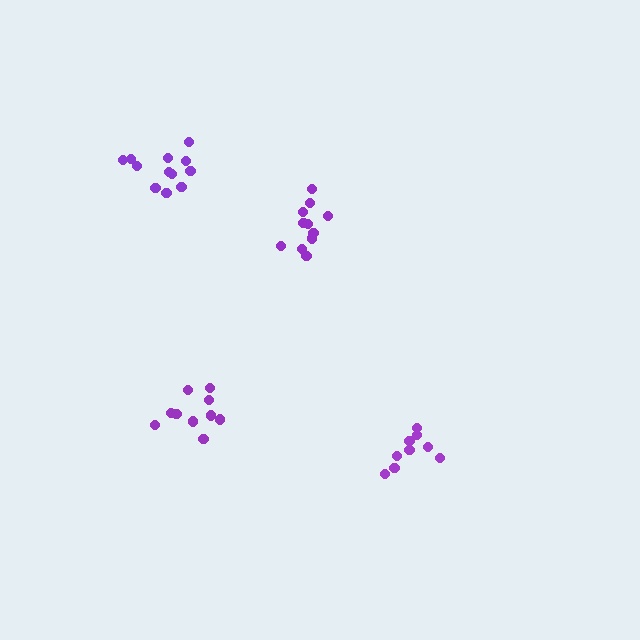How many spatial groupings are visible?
There are 4 spatial groupings.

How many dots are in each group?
Group 1: 10 dots, Group 2: 12 dots, Group 3: 12 dots, Group 4: 9 dots (43 total).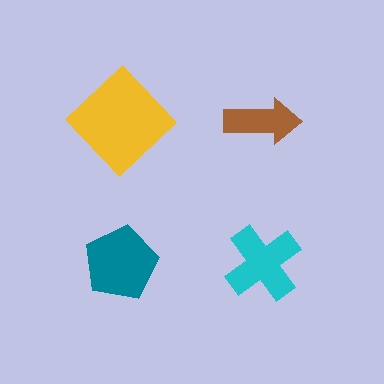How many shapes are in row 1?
2 shapes.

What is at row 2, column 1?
A teal pentagon.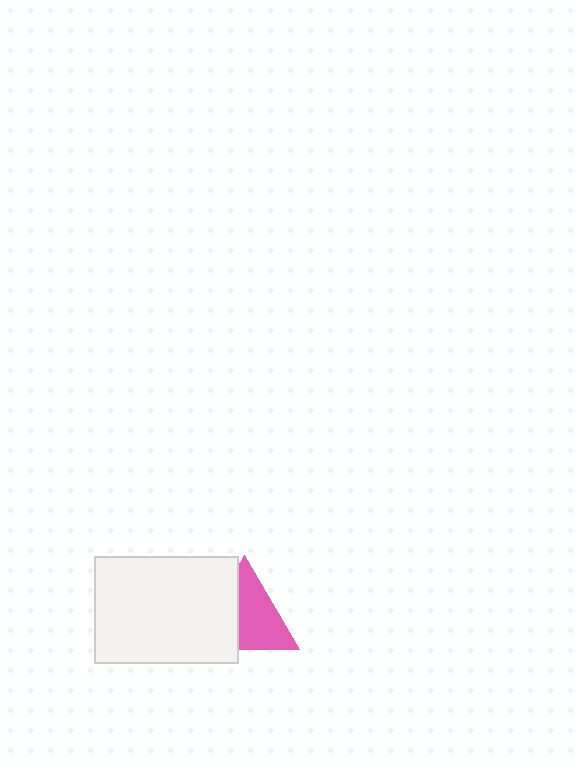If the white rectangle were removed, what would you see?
You would see the complete pink triangle.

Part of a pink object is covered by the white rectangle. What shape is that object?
It is a triangle.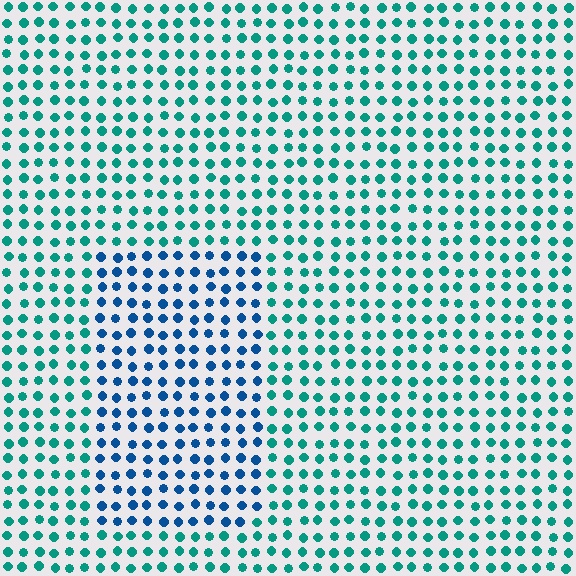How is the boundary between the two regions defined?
The boundary is defined purely by a slight shift in hue (about 39 degrees). Spacing, size, and orientation are identical on both sides.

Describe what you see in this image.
The image is filled with small teal elements in a uniform arrangement. A rectangle-shaped region is visible where the elements are tinted to a slightly different hue, forming a subtle color boundary.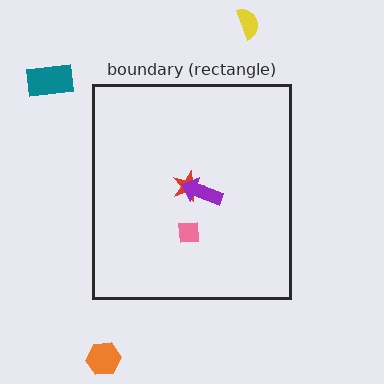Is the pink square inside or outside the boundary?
Inside.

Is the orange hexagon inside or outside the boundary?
Outside.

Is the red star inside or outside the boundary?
Inside.